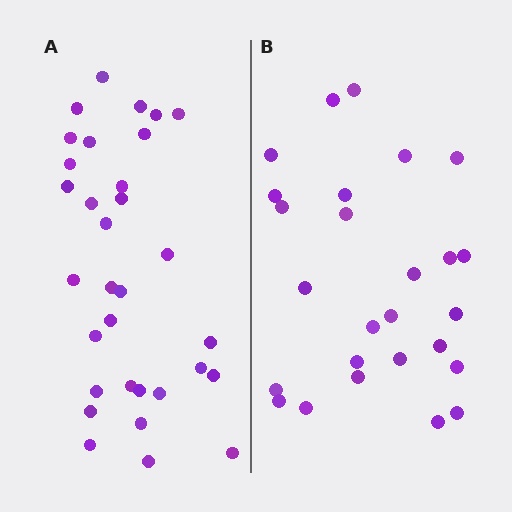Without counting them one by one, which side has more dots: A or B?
Region A (the left region) has more dots.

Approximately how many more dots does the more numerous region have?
Region A has about 6 more dots than region B.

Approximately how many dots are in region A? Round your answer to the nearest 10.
About 30 dots. (The exact count is 32, which rounds to 30.)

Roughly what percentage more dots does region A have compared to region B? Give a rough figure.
About 25% more.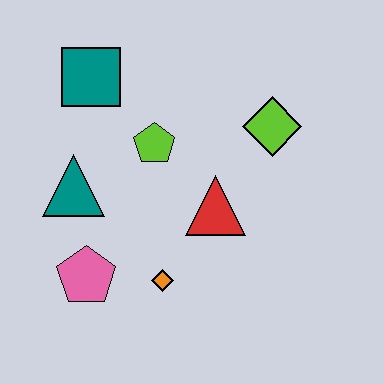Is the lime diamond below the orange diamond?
No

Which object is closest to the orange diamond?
The pink pentagon is closest to the orange diamond.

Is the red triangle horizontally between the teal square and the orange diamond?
No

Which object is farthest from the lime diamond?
The pink pentagon is farthest from the lime diamond.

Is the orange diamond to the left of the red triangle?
Yes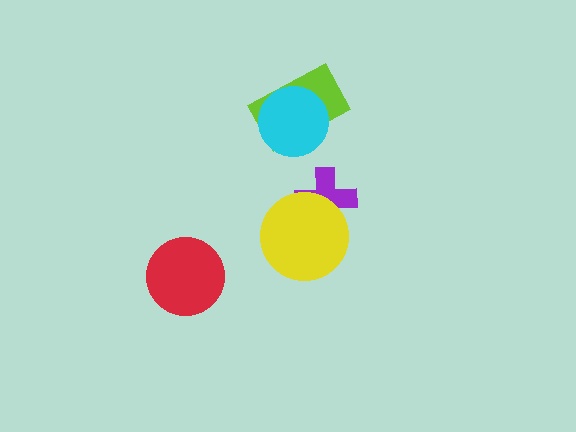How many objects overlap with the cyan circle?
1 object overlaps with the cyan circle.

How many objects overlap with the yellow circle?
1 object overlaps with the yellow circle.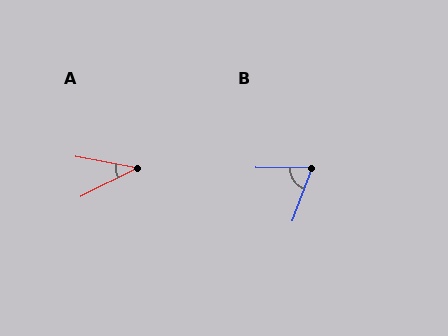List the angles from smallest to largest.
A (37°), B (70°).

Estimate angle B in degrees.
Approximately 70 degrees.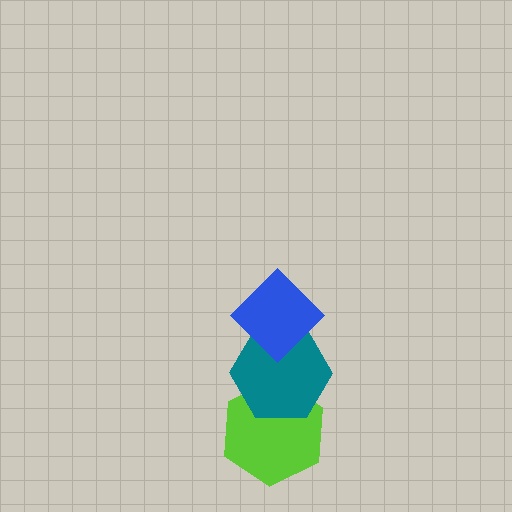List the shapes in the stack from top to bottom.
From top to bottom: the blue diamond, the teal hexagon, the lime hexagon.